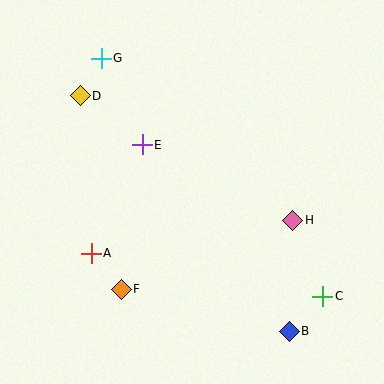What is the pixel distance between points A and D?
The distance between A and D is 158 pixels.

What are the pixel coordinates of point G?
Point G is at (101, 58).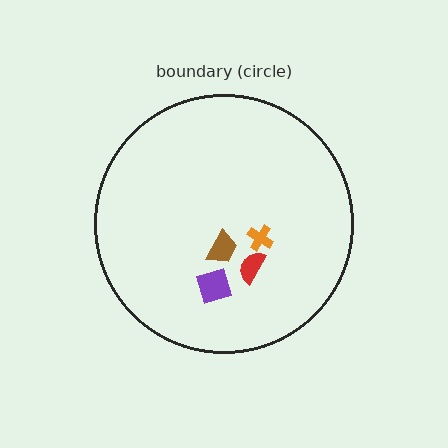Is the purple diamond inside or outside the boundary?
Inside.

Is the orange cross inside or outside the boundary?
Inside.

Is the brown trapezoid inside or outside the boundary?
Inside.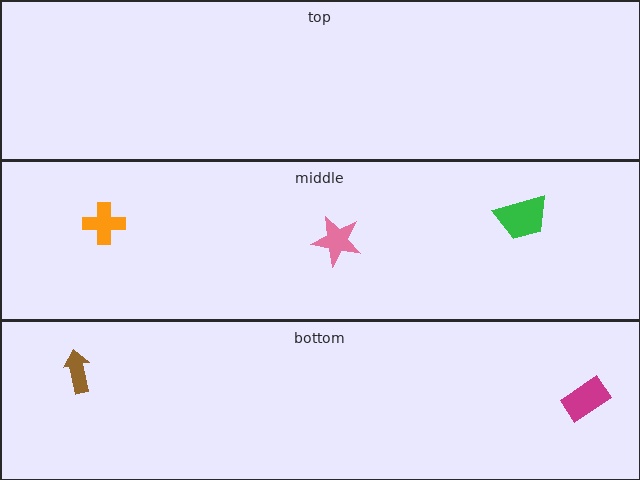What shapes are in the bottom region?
The brown arrow, the magenta rectangle.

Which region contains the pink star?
The middle region.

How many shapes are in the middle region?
3.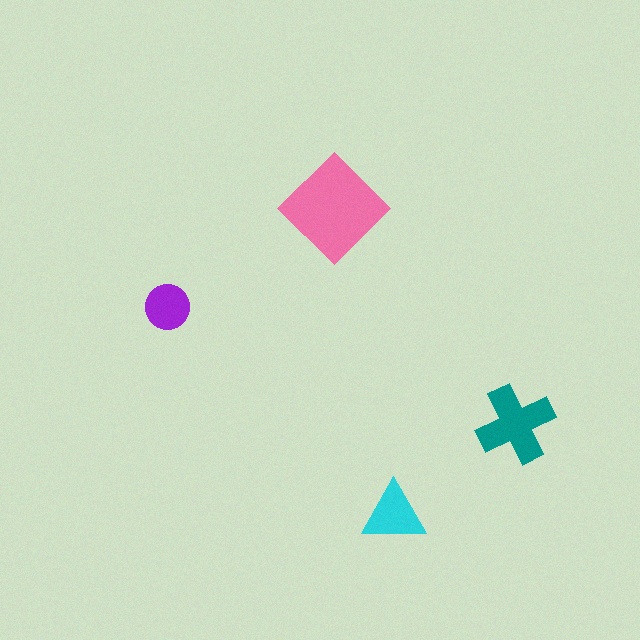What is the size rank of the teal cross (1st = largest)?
2nd.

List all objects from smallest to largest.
The purple circle, the cyan triangle, the teal cross, the pink diamond.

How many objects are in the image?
There are 4 objects in the image.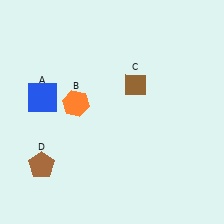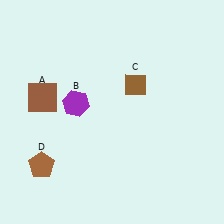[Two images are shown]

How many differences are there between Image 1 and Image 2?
There are 2 differences between the two images.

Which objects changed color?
A changed from blue to brown. B changed from orange to purple.